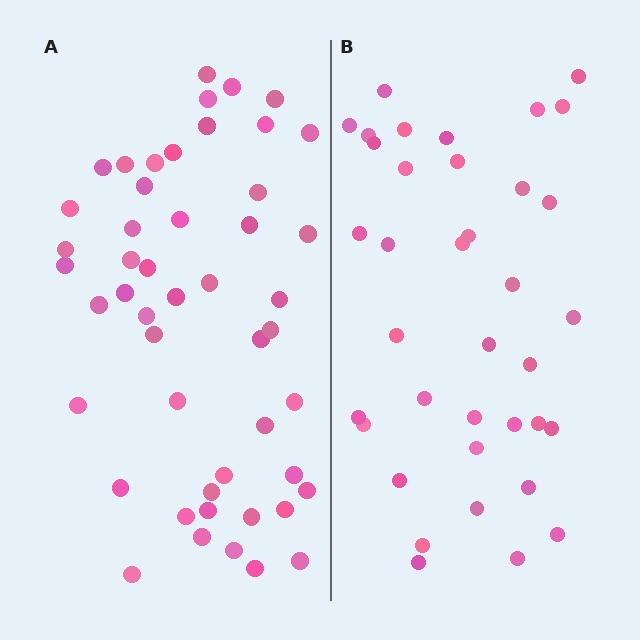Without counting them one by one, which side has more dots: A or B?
Region A (the left region) has more dots.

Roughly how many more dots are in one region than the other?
Region A has roughly 12 or so more dots than region B.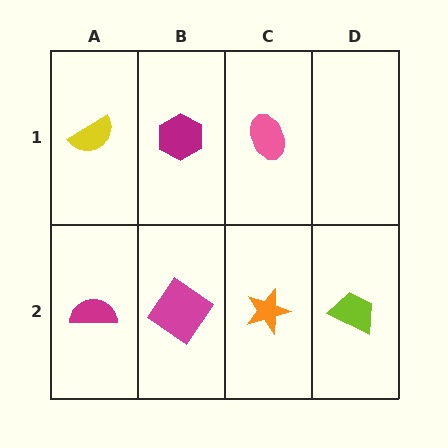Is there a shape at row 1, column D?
No, that cell is empty.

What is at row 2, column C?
An orange star.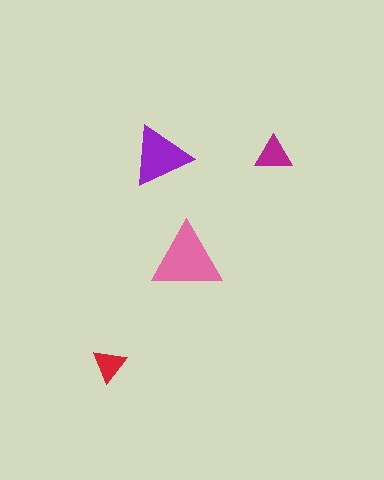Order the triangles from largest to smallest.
the pink one, the purple one, the magenta one, the red one.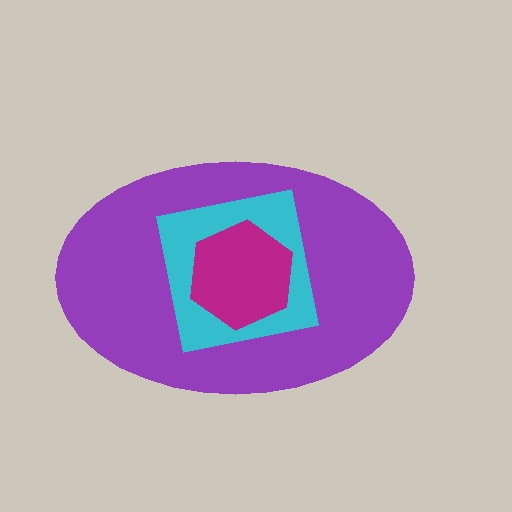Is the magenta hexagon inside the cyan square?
Yes.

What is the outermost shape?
The purple ellipse.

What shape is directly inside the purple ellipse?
The cyan square.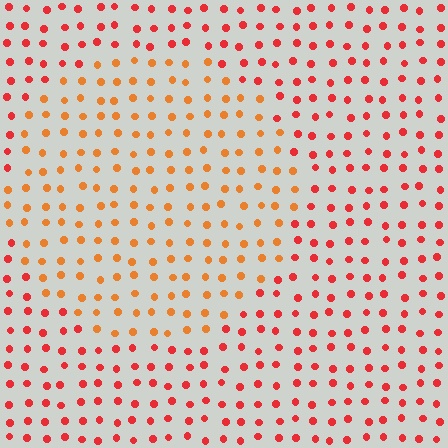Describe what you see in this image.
The image is filled with small red elements in a uniform arrangement. A circle-shaped region is visible where the elements are tinted to a slightly different hue, forming a subtle color boundary.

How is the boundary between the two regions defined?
The boundary is defined purely by a slight shift in hue (about 29 degrees). Spacing, size, and orientation are identical on both sides.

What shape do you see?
I see a circle.